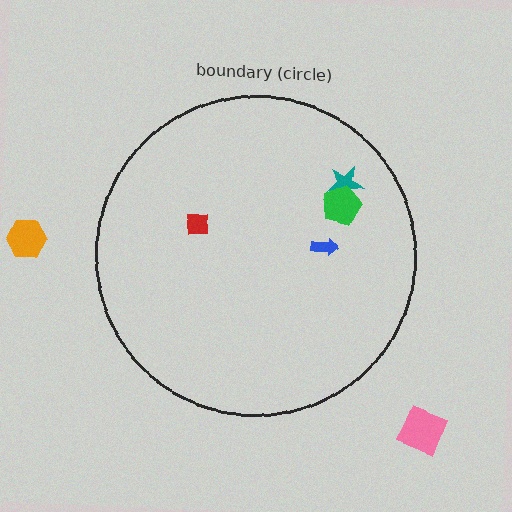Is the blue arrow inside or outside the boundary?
Inside.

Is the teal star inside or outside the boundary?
Inside.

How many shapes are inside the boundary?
4 inside, 2 outside.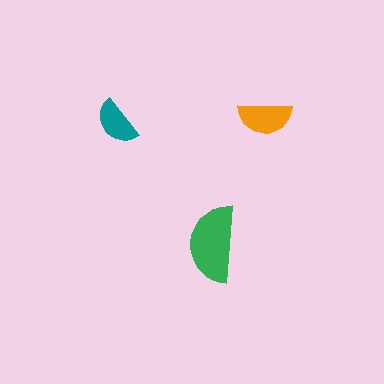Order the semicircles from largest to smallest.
the green one, the orange one, the teal one.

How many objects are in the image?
There are 3 objects in the image.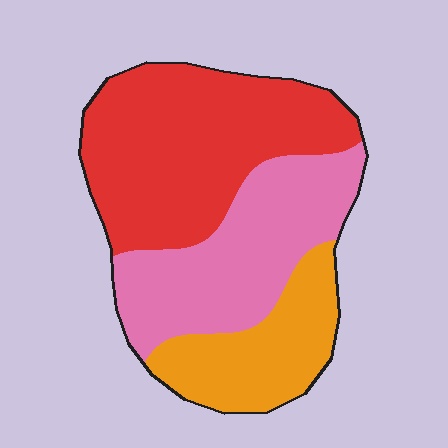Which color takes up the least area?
Orange, at roughly 20%.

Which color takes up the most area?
Red, at roughly 45%.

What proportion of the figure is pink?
Pink covers 34% of the figure.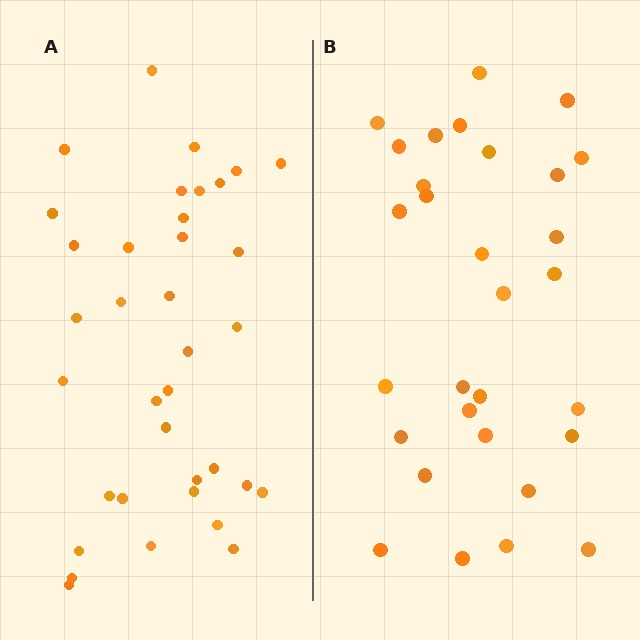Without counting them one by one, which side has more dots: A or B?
Region A (the left region) has more dots.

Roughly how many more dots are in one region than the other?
Region A has about 6 more dots than region B.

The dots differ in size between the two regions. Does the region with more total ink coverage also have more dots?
No. Region B has more total ink coverage because its dots are larger, but region A actually contains more individual dots. Total area can be misleading — the number of items is what matters here.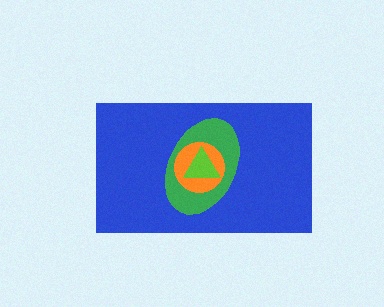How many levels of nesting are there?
4.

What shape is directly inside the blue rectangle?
The green ellipse.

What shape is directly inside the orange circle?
The lime triangle.